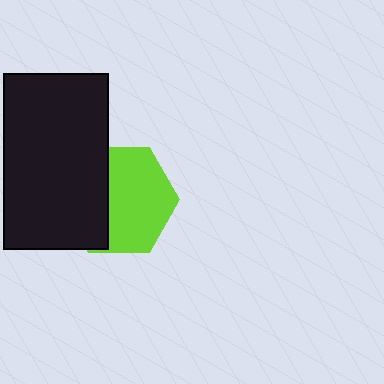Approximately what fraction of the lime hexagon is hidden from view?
Roughly 39% of the lime hexagon is hidden behind the black rectangle.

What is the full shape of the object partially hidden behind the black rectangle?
The partially hidden object is a lime hexagon.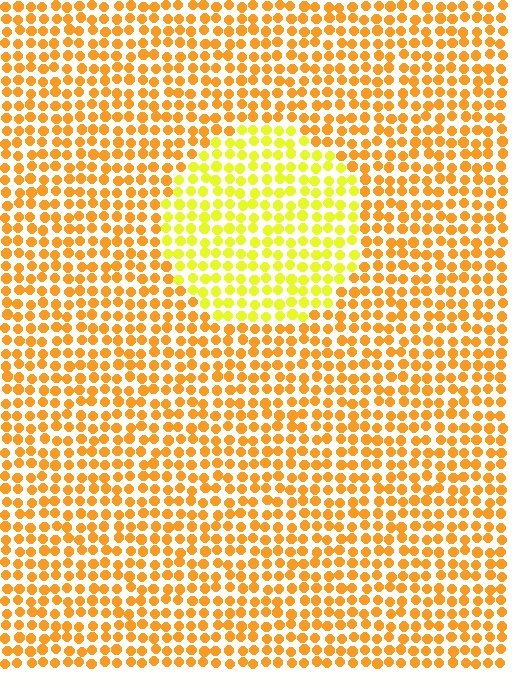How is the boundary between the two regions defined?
The boundary is defined purely by a slight shift in hue (about 32 degrees). Spacing, size, and orientation are identical on both sides.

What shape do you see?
I see a circle.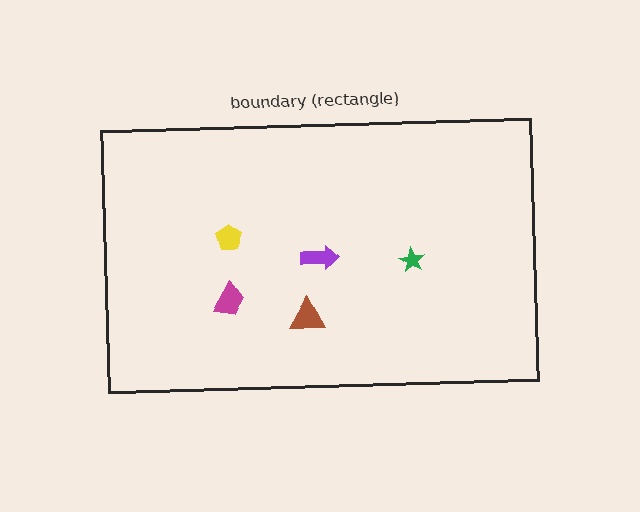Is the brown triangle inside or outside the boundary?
Inside.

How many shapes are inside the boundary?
5 inside, 0 outside.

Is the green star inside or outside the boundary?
Inside.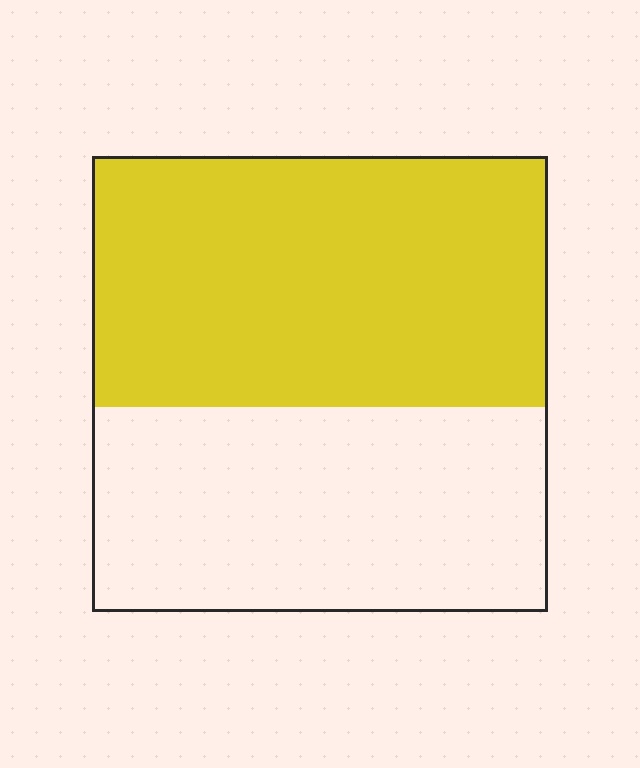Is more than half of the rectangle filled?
Yes.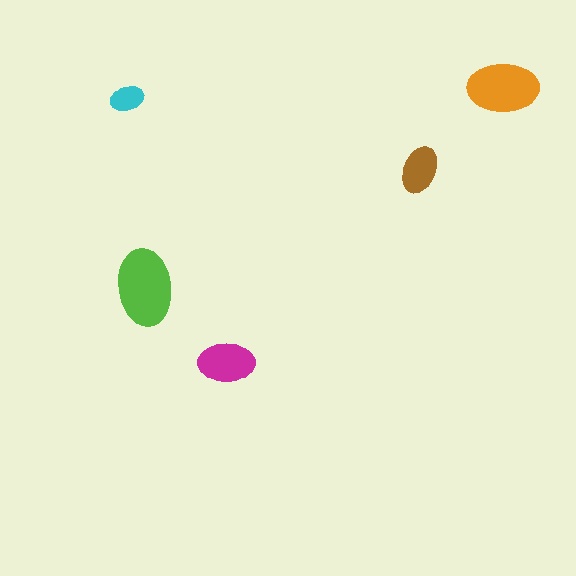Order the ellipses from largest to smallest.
the lime one, the orange one, the magenta one, the brown one, the cyan one.